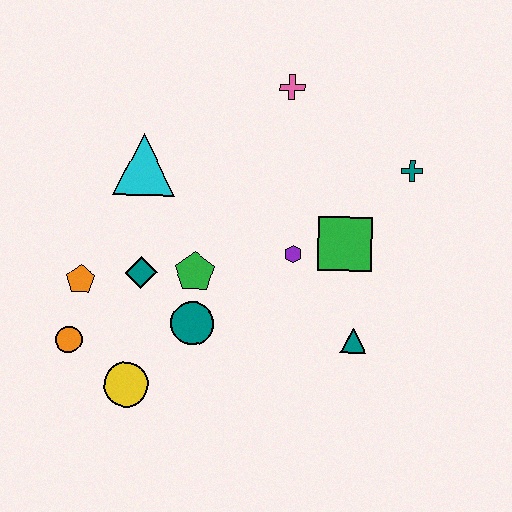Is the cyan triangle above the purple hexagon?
Yes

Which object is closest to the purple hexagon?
The green square is closest to the purple hexagon.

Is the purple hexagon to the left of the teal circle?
No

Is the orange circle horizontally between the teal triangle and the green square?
No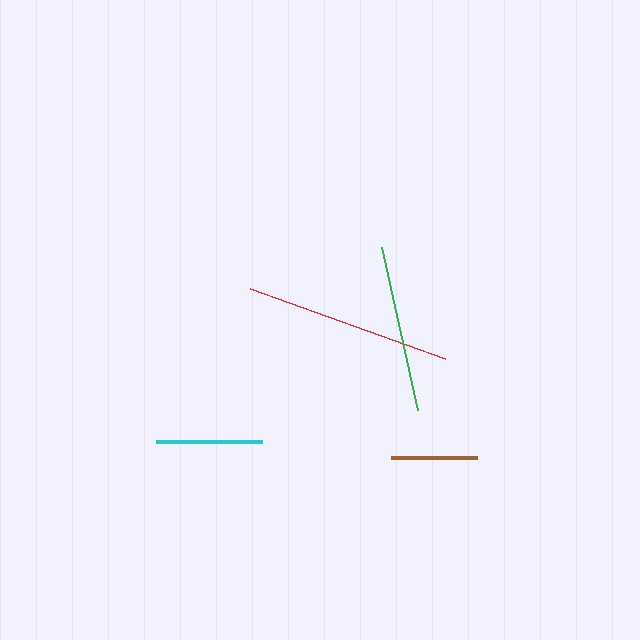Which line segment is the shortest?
The brown line is the shortest at approximately 87 pixels.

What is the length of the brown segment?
The brown segment is approximately 87 pixels long.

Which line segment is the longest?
The red line is the longest at approximately 206 pixels.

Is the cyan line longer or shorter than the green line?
The green line is longer than the cyan line.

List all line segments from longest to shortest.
From longest to shortest: red, green, cyan, brown.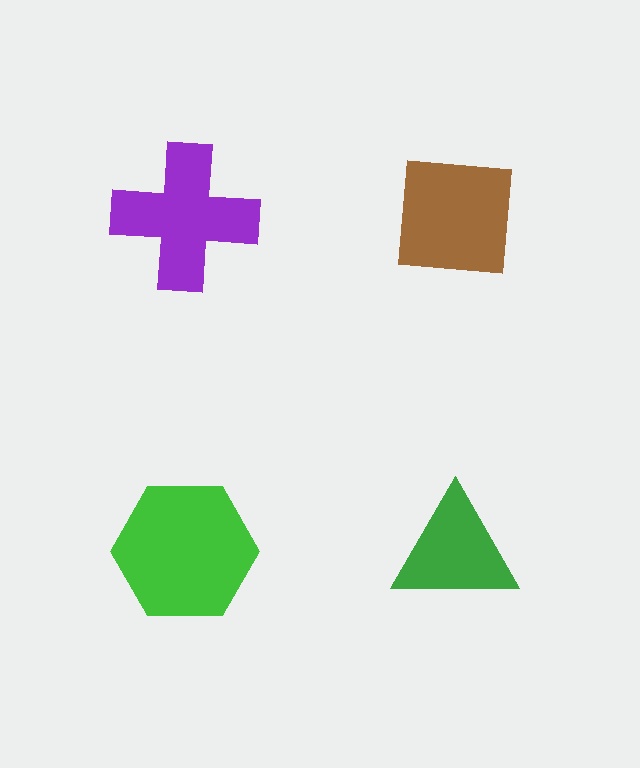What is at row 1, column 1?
A purple cross.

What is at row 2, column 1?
A green hexagon.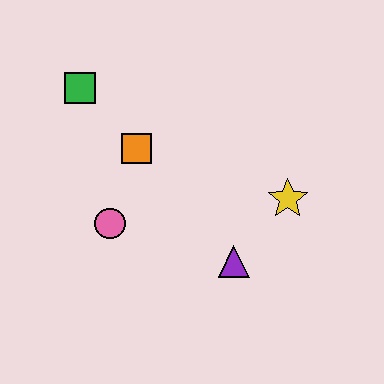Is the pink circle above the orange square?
No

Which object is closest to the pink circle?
The orange square is closest to the pink circle.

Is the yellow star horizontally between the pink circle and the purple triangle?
No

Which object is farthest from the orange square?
The yellow star is farthest from the orange square.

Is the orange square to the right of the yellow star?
No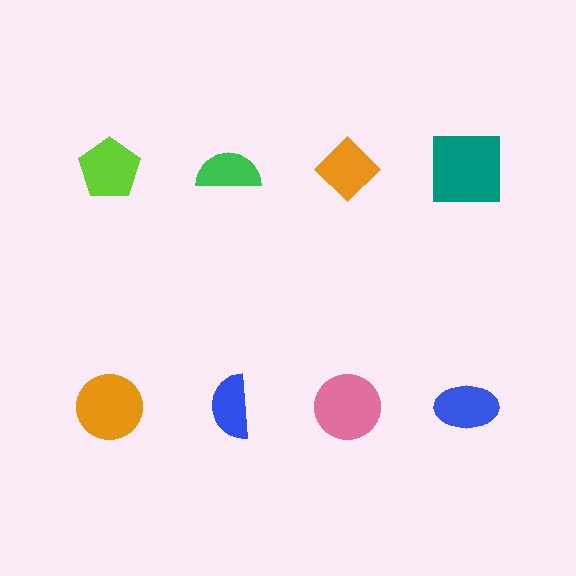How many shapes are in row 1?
4 shapes.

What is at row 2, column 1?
An orange circle.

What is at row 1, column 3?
An orange diamond.